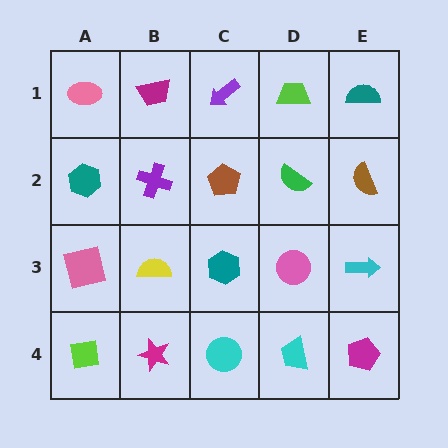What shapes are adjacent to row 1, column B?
A purple cross (row 2, column B), a pink ellipse (row 1, column A), a purple arrow (row 1, column C).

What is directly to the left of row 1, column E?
A lime trapezoid.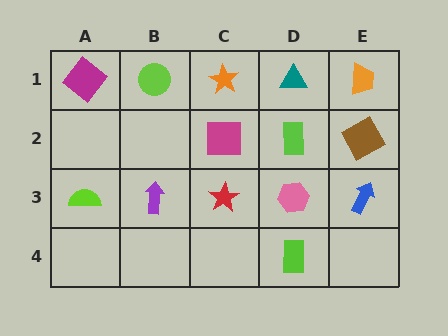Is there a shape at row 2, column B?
No, that cell is empty.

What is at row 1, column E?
An orange trapezoid.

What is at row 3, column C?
A red star.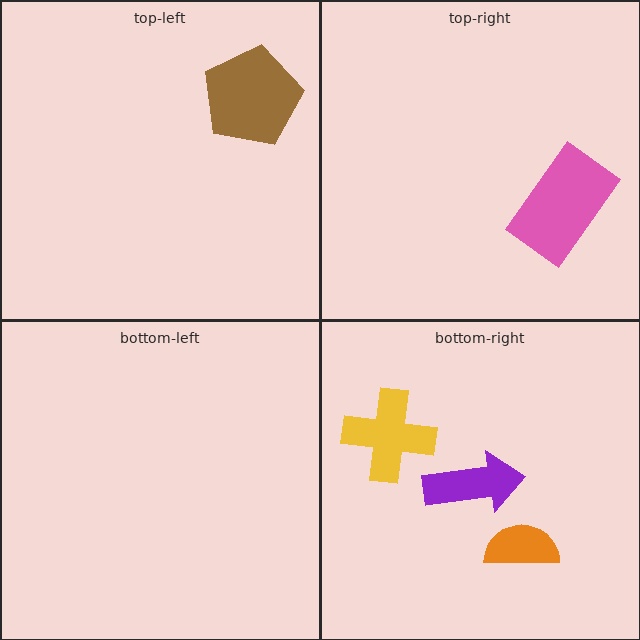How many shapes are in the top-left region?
1.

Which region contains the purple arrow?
The bottom-right region.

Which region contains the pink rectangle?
The top-right region.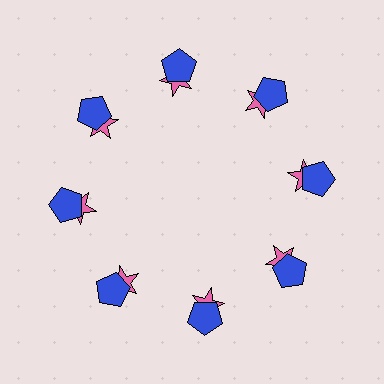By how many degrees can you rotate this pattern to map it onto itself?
The pattern maps onto itself every 45 degrees of rotation.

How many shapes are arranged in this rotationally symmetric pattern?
There are 16 shapes, arranged in 8 groups of 2.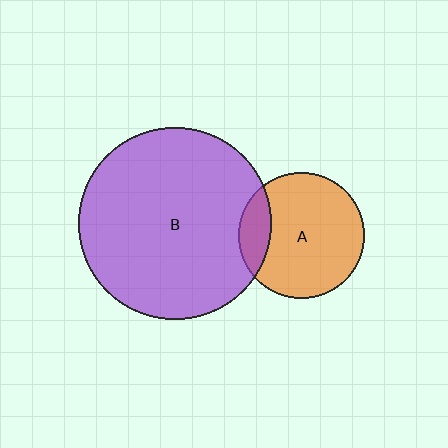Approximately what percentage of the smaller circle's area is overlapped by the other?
Approximately 15%.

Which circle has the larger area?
Circle B (purple).